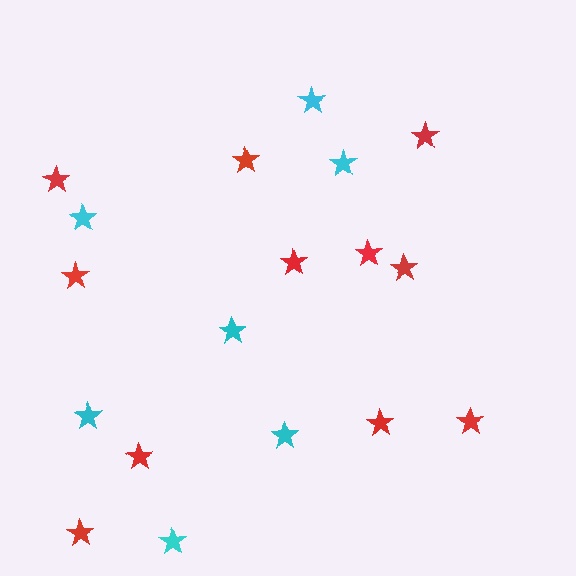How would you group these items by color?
There are 2 groups: one group of red stars (11) and one group of cyan stars (7).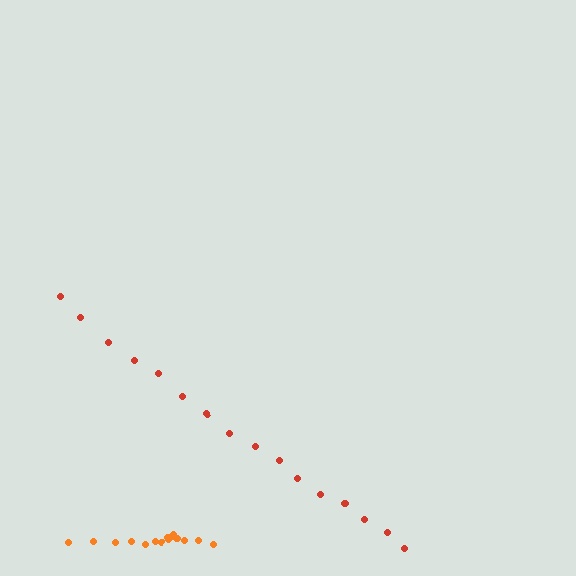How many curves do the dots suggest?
There are 2 distinct paths.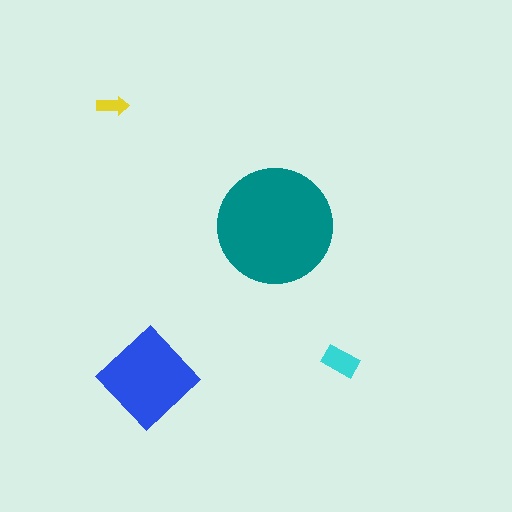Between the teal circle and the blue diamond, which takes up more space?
The teal circle.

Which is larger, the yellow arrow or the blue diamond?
The blue diamond.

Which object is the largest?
The teal circle.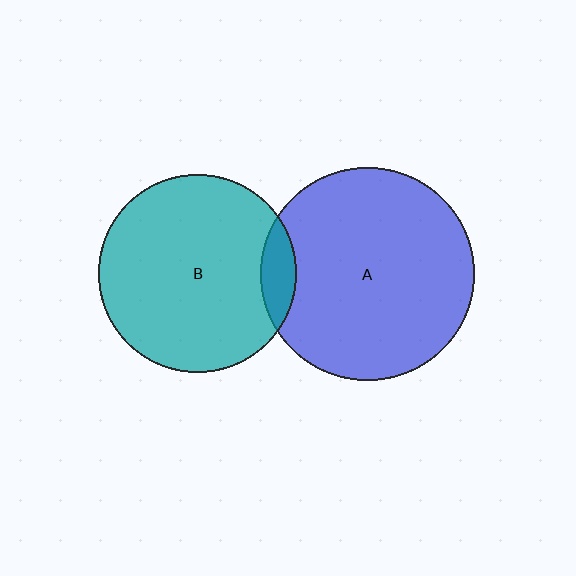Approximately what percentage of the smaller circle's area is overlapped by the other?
Approximately 10%.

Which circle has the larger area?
Circle A (blue).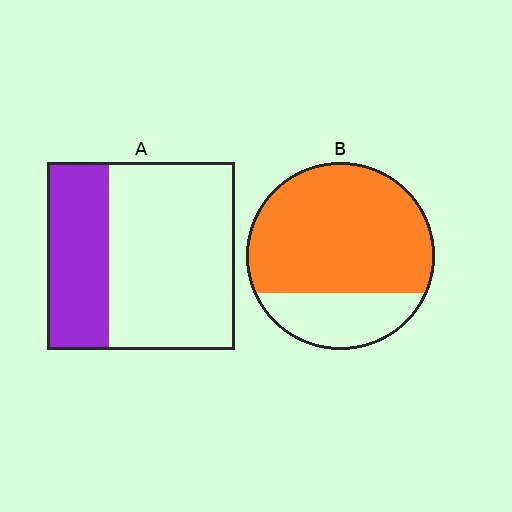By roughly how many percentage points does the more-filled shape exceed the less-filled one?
By roughly 40 percentage points (B over A).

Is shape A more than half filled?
No.